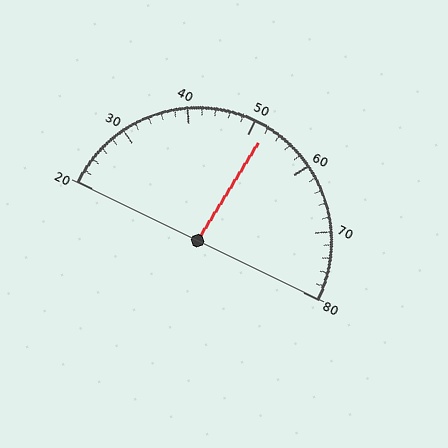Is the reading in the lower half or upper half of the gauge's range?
The reading is in the upper half of the range (20 to 80).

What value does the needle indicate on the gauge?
The needle indicates approximately 52.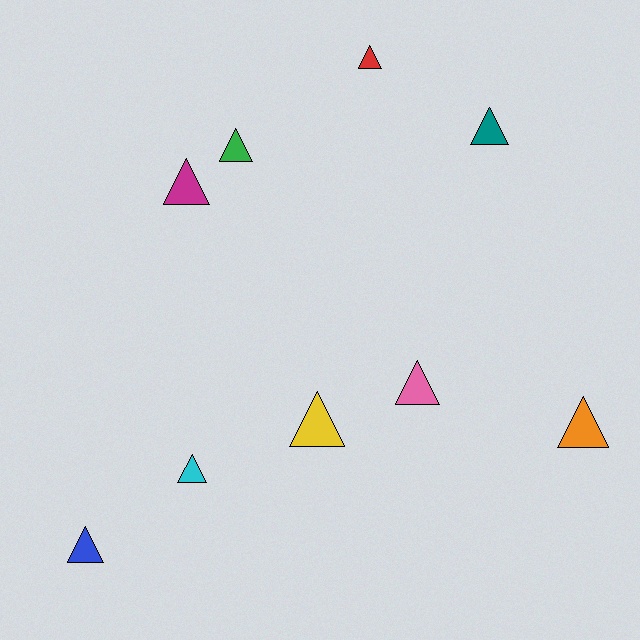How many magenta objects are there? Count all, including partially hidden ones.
There is 1 magenta object.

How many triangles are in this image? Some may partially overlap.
There are 9 triangles.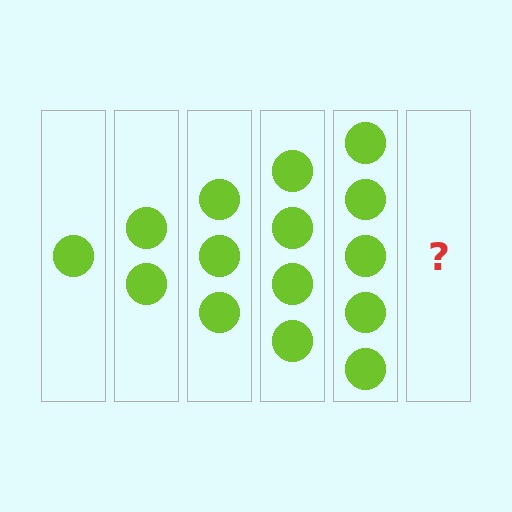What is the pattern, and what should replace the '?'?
The pattern is that each step adds one more circle. The '?' should be 6 circles.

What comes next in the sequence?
The next element should be 6 circles.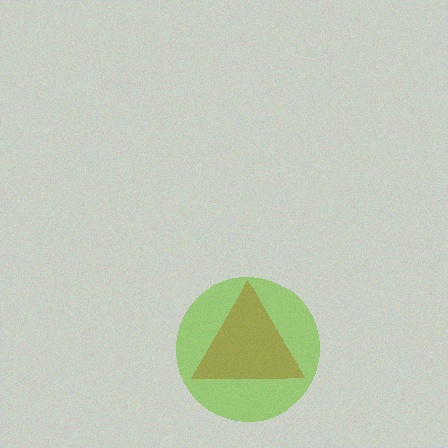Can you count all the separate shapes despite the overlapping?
Yes, there are 2 separate shapes.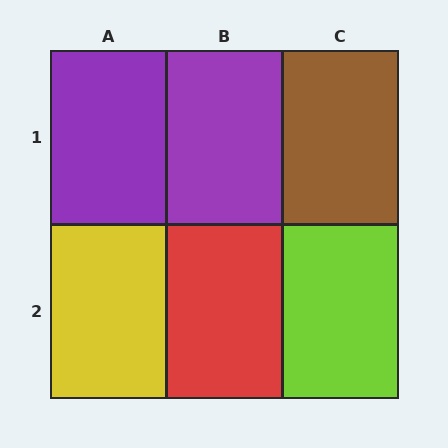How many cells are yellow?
1 cell is yellow.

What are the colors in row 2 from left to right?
Yellow, red, lime.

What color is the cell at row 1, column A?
Purple.